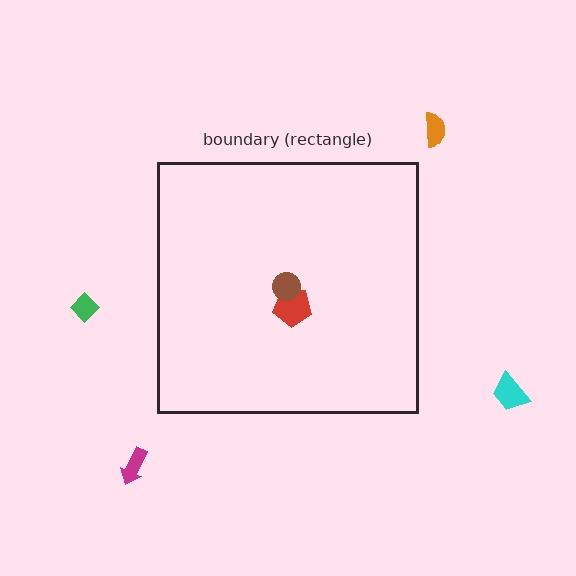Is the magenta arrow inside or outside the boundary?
Outside.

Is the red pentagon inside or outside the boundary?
Inside.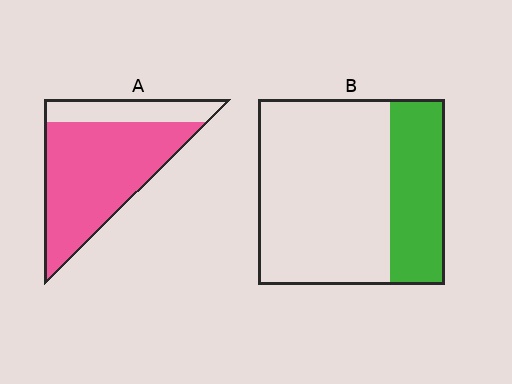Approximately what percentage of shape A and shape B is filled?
A is approximately 75% and B is approximately 30%.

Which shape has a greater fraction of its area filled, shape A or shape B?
Shape A.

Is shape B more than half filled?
No.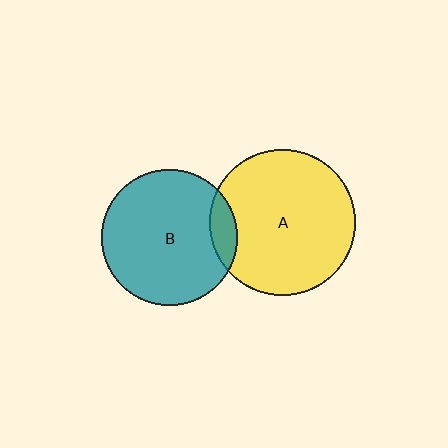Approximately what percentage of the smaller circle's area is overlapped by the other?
Approximately 10%.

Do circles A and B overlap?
Yes.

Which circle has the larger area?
Circle A (yellow).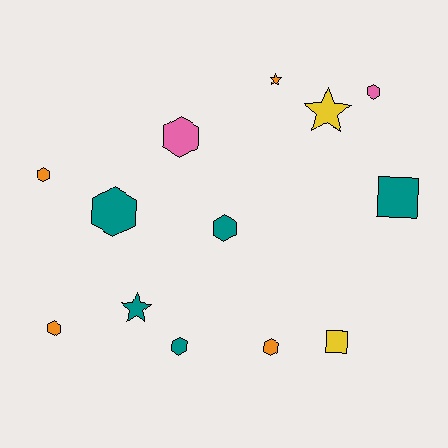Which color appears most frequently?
Teal, with 5 objects.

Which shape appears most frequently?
Hexagon, with 8 objects.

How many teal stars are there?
There is 1 teal star.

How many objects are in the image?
There are 13 objects.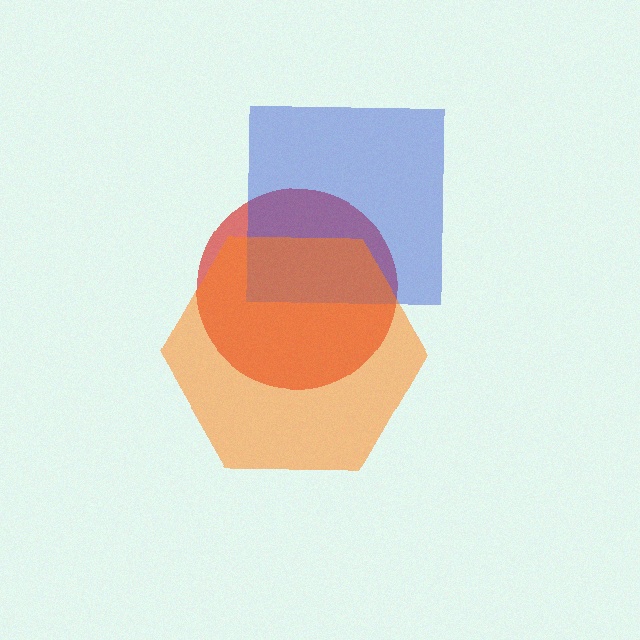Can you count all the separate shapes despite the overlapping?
Yes, there are 3 separate shapes.